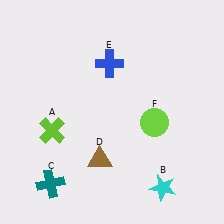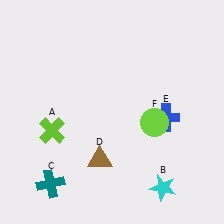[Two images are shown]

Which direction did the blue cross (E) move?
The blue cross (E) moved right.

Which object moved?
The blue cross (E) moved right.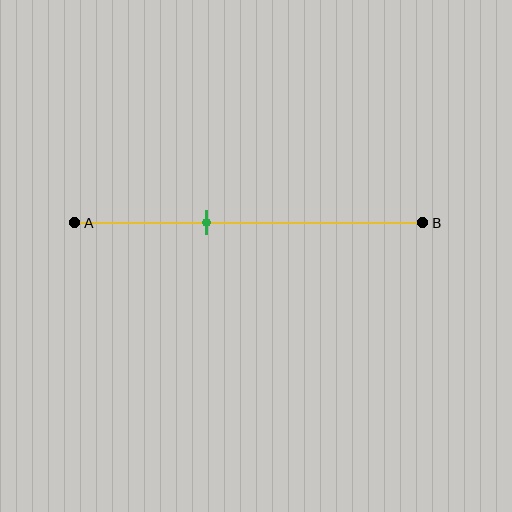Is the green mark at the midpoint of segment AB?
No, the mark is at about 40% from A, not at the 50% midpoint.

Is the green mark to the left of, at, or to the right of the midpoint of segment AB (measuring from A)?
The green mark is to the left of the midpoint of segment AB.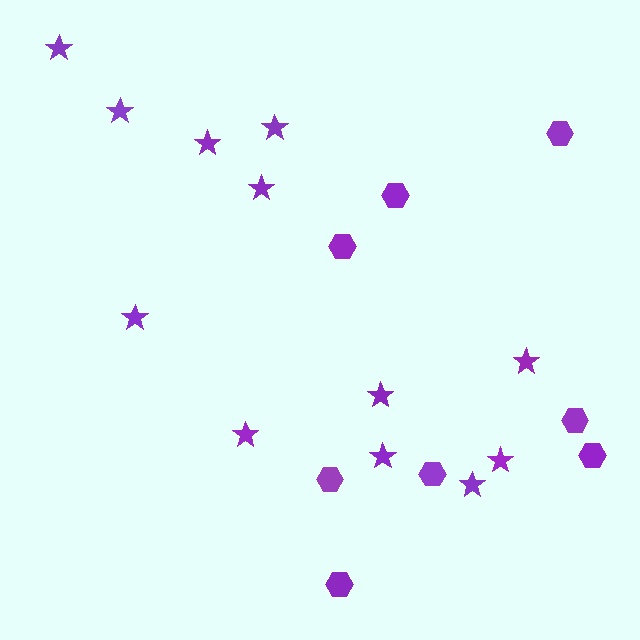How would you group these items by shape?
There are 2 groups: one group of stars (12) and one group of hexagons (8).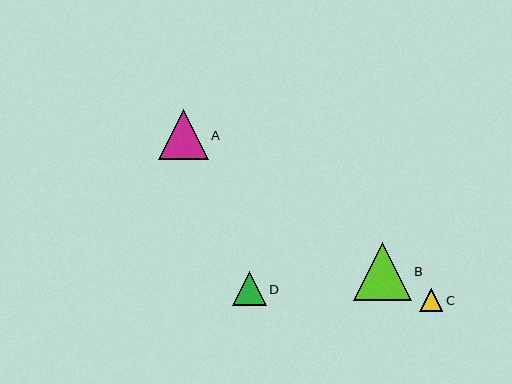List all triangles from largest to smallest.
From largest to smallest: B, A, D, C.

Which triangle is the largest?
Triangle B is the largest with a size of approximately 58 pixels.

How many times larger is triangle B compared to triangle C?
Triangle B is approximately 2.5 times the size of triangle C.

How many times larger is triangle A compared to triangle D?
Triangle A is approximately 1.5 times the size of triangle D.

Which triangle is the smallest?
Triangle C is the smallest with a size of approximately 23 pixels.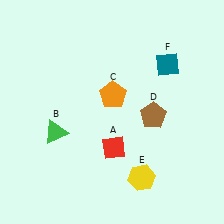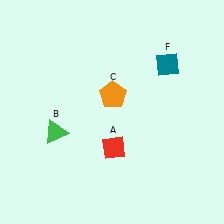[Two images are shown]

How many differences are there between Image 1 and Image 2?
There are 2 differences between the two images.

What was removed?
The yellow hexagon (E), the brown pentagon (D) were removed in Image 2.